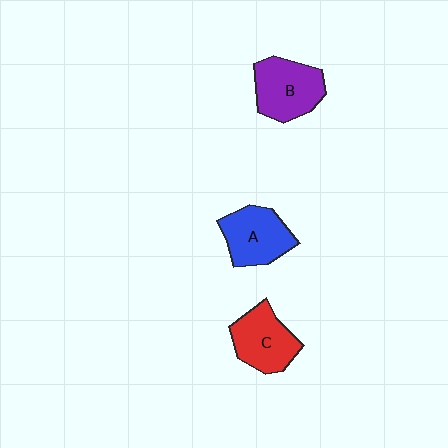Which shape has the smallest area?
Shape C (red).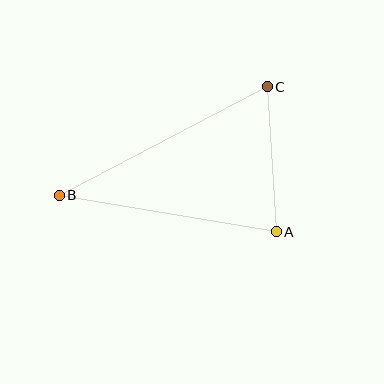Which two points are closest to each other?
Points A and C are closest to each other.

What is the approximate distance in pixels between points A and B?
The distance between A and B is approximately 220 pixels.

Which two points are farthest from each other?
Points B and C are farthest from each other.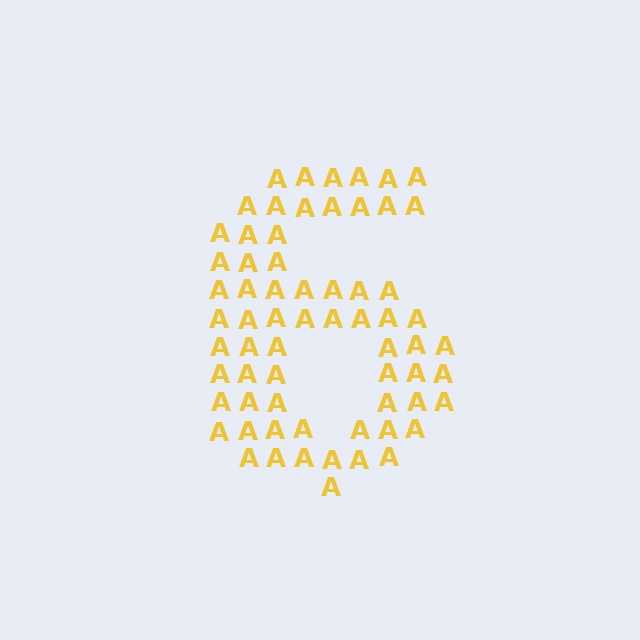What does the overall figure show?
The overall figure shows the digit 6.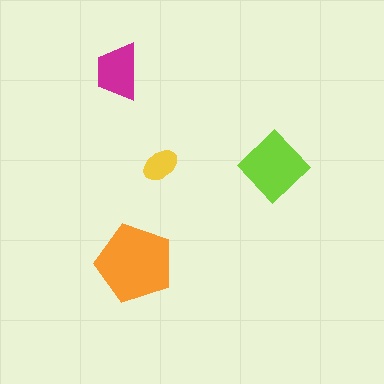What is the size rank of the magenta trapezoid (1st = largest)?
3rd.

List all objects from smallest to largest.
The yellow ellipse, the magenta trapezoid, the lime diamond, the orange pentagon.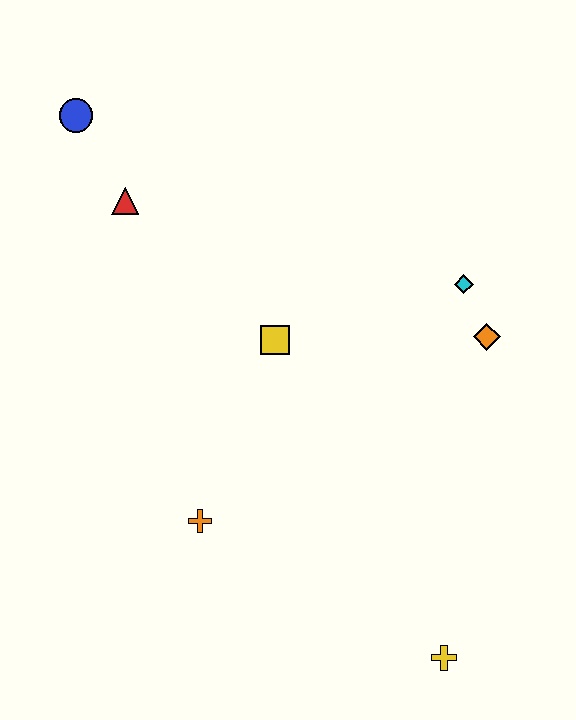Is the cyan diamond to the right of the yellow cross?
Yes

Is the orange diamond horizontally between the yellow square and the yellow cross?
No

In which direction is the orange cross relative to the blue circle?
The orange cross is below the blue circle.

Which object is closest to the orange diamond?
The cyan diamond is closest to the orange diamond.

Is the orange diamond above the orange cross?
Yes